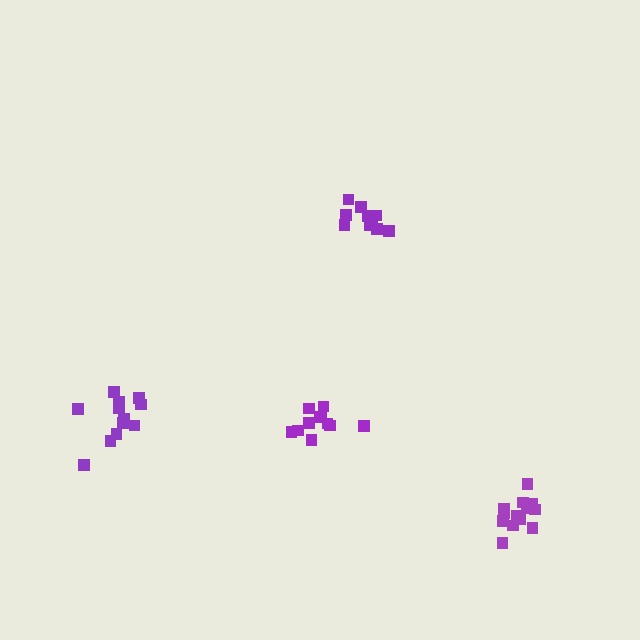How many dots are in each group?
Group 1: 11 dots, Group 2: 10 dots, Group 3: 12 dots, Group 4: 13 dots (46 total).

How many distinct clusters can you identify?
There are 4 distinct clusters.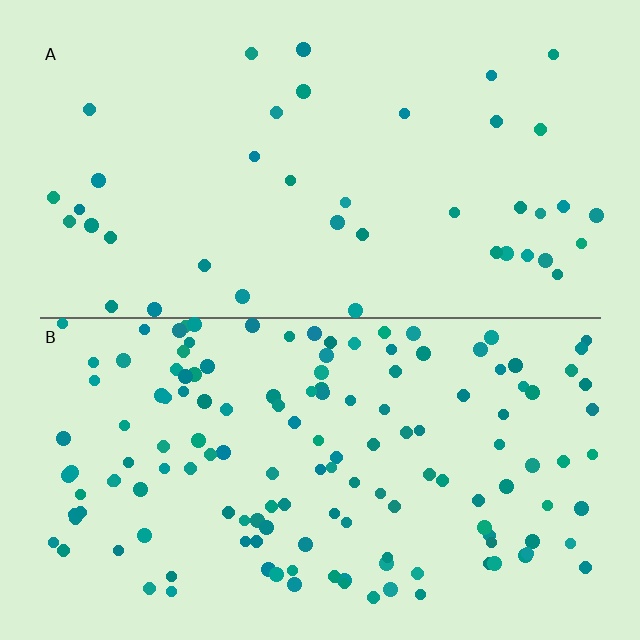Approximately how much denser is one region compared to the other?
Approximately 3.5× — region B over region A.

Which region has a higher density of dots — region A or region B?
B (the bottom).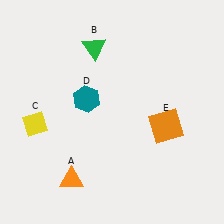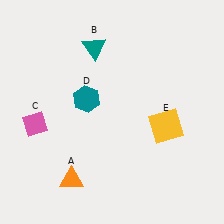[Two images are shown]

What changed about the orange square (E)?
In Image 1, E is orange. In Image 2, it changed to yellow.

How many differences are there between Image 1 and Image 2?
There are 3 differences between the two images.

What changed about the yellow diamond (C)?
In Image 1, C is yellow. In Image 2, it changed to pink.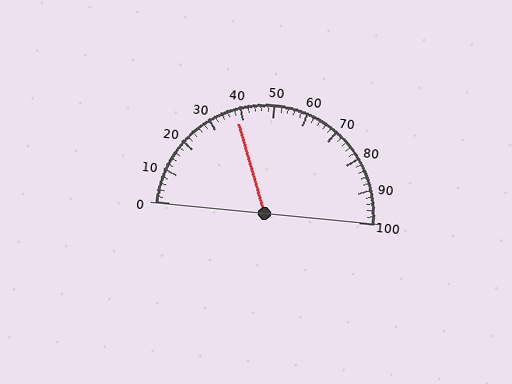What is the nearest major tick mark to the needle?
The nearest major tick mark is 40.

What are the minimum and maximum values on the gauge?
The gauge ranges from 0 to 100.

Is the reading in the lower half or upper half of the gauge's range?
The reading is in the lower half of the range (0 to 100).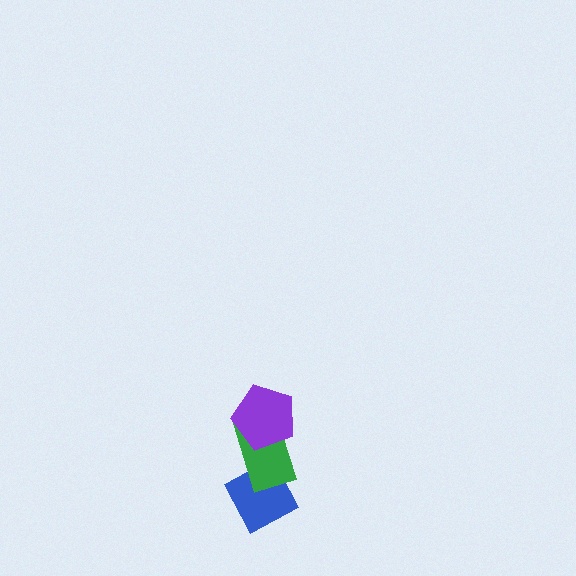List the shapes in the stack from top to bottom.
From top to bottom: the purple pentagon, the green rectangle, the blue diamond.